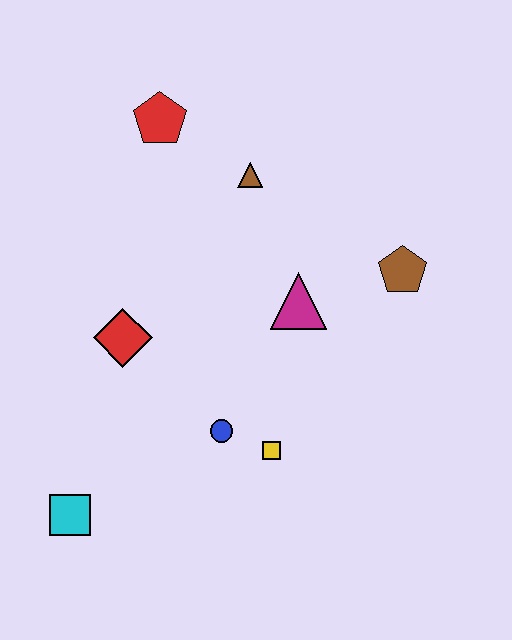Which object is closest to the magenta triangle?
The brown pentagon is closest to the magenta triangle.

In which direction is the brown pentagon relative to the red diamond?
The brown pentagon is to the right of the red diamond.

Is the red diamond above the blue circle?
Yes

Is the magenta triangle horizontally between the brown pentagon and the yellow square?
Yes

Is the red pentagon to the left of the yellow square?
Yes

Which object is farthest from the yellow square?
The red pentagon is farthest from the yellow square.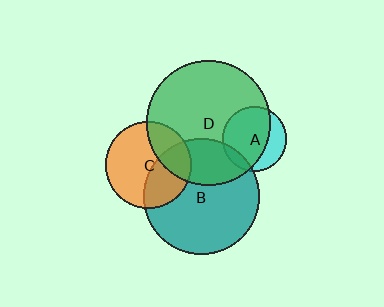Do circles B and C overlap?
Yes.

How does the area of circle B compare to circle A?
Approximately 3.2 times.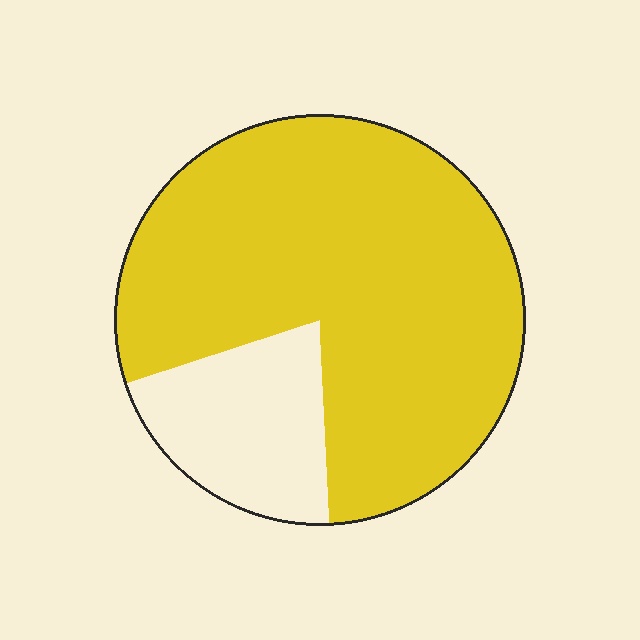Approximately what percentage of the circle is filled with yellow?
Approximately 80%.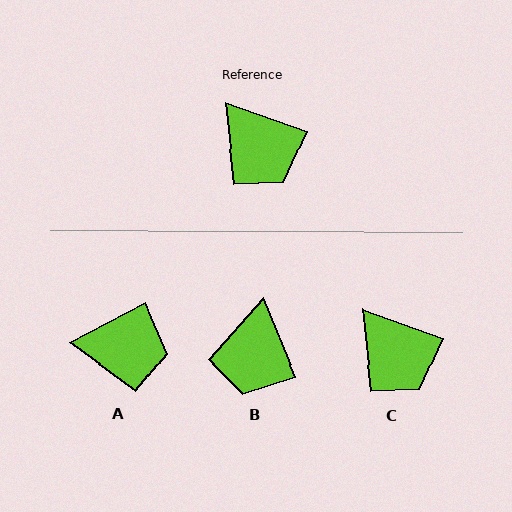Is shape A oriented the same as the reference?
No, it is off by about 48 degrees.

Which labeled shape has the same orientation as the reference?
C.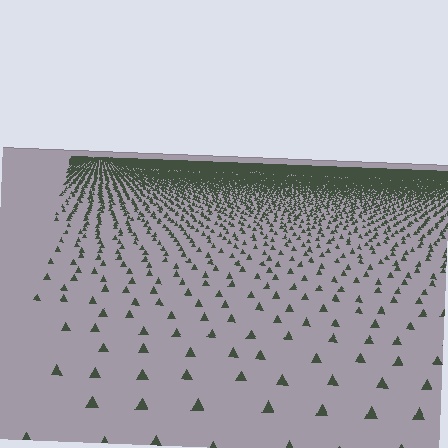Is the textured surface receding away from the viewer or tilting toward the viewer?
The surface is receding away from the viewer. Texture elements get smaller and denser toward the top.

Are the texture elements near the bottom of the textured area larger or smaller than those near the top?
Larger. Near the bottom, elements are closer to the viewer and appear at a bigger on-screen size.